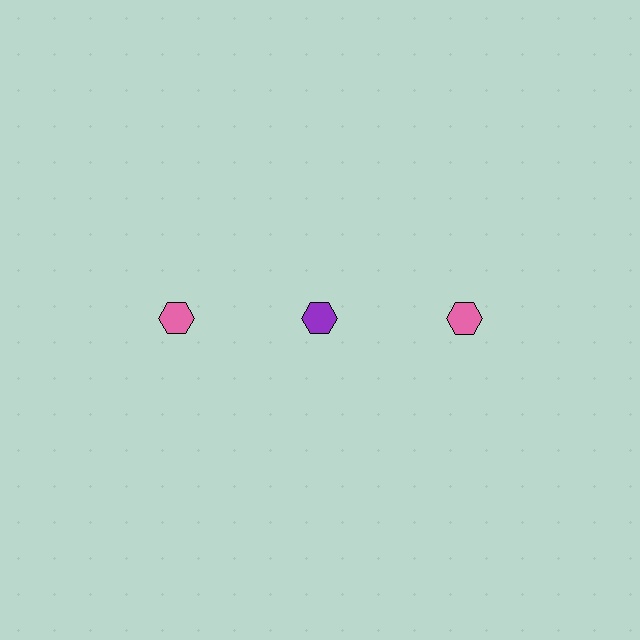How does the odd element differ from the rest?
It has a different color: purple instead of pink.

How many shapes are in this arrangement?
There are 3 shapes arranged in a grid pattern.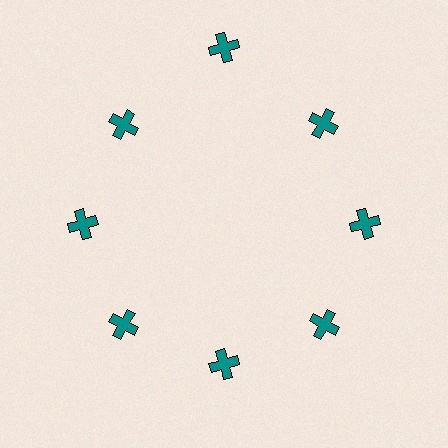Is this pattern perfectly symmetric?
No. The 8 teal crosses are arranged in a ring, but one element near the 12 o'clock position is pushed outward from the center, breaking the 8-fold rotational symmetry.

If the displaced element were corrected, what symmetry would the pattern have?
It would have 8-fold rotational symmetry — the pattern would map onto itself every 45 degrees.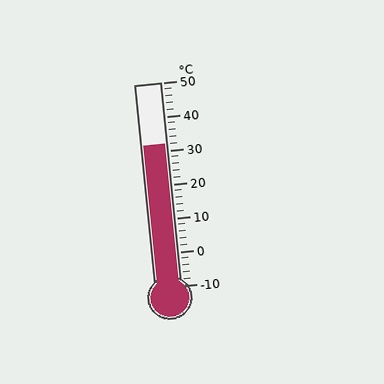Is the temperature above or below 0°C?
The temperature is above 0°C.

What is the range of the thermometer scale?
The thermometer scale ranges from -10°C to 50°C.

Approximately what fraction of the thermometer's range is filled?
The thermometer is filled to approximately 70% of its range.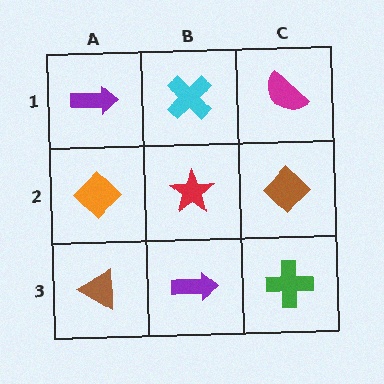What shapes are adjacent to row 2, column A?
A purple arrow (row 1, column A), a brown triangle (row 3, column A), a red star (row 2, column B).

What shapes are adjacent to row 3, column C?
A brown diamond (row 2, column C), a purple arrow (row 3, column B).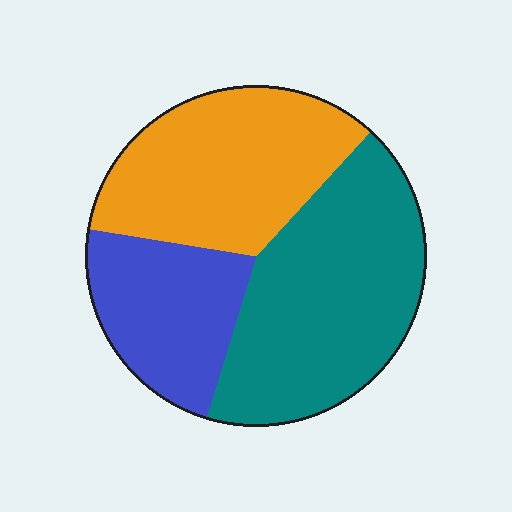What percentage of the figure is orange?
Orange takes up between a third and a half of the figure.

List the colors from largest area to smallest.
From largest to smallest: teal, orange, blue.